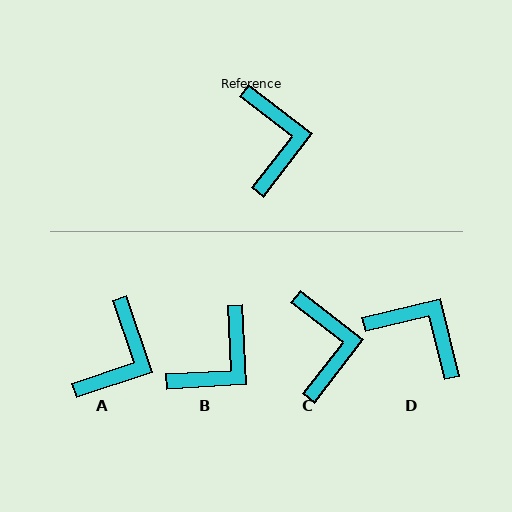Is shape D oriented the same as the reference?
No, it is off by about 51 degrees.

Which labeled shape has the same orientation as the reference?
C.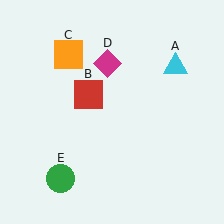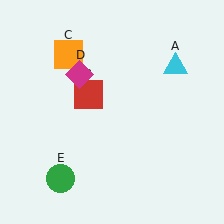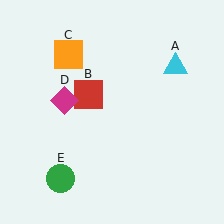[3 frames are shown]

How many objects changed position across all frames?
1 object changed position: magenta diamond (object D).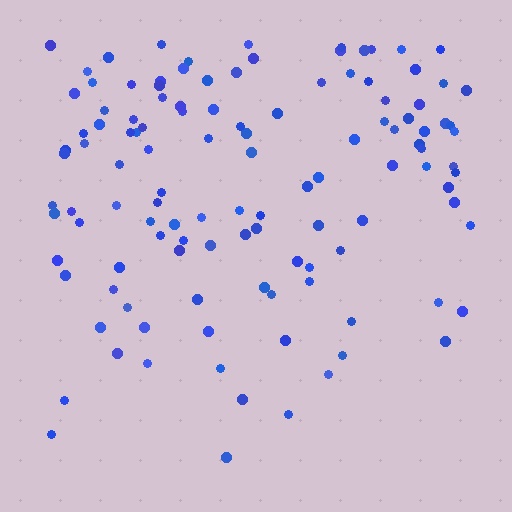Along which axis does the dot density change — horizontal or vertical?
Vertical.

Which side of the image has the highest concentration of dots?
The top.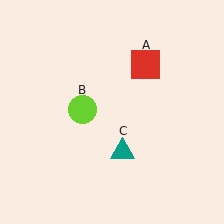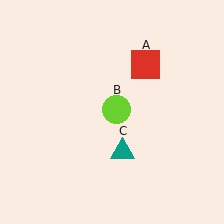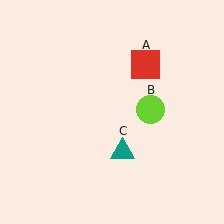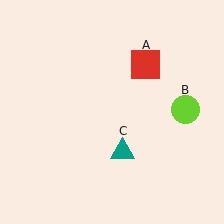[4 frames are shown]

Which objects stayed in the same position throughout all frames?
Red square (object A) and teal triangle (object C) remained stationary.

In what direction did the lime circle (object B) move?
The lime circle (object B) moved right.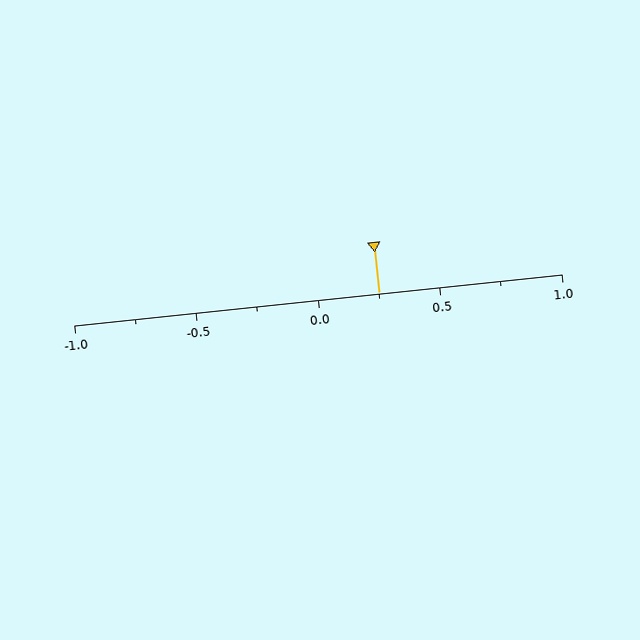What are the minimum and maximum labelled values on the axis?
The axis runs from -1.0 to 1.0.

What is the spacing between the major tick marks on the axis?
The major ticks are spaced 0.5 apart.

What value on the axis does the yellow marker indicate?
The marker indicates approximately 0.25.